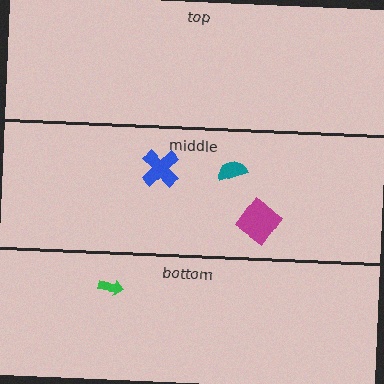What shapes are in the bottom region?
The green arrow.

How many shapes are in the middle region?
3.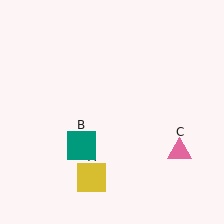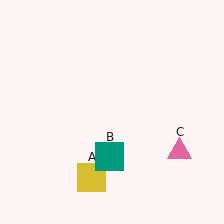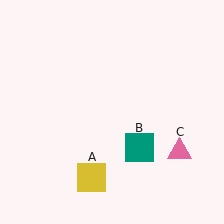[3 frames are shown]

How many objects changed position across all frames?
1 object changed position: teal square (object B).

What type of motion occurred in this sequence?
The teal square (object B) rotated counterclockwise around the center of the scene.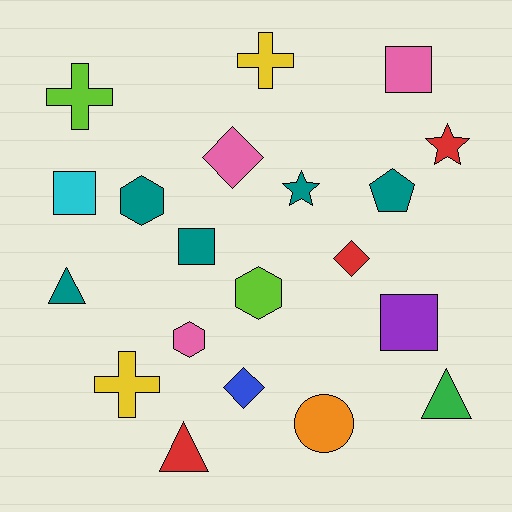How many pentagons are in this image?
There is 1 pentagon.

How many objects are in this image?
There are 20 objects.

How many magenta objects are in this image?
There are no magenta objects.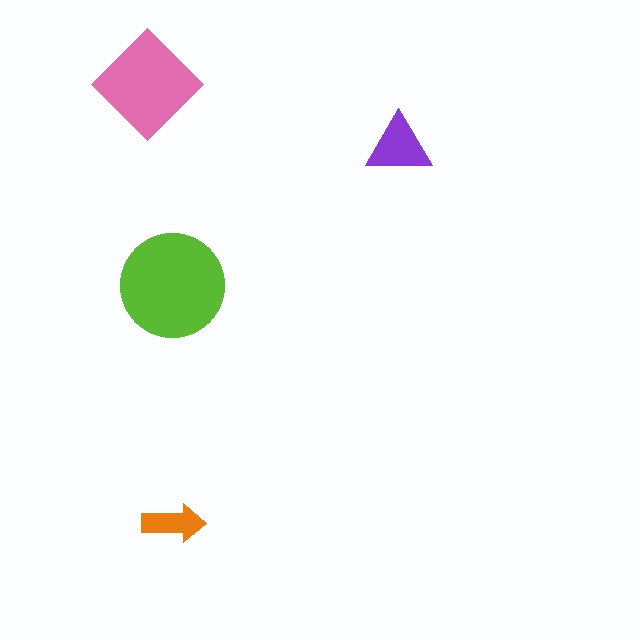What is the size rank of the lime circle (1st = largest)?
1st.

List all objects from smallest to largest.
The orange arrow, the purple triangle, the pink diamond, the lime circle.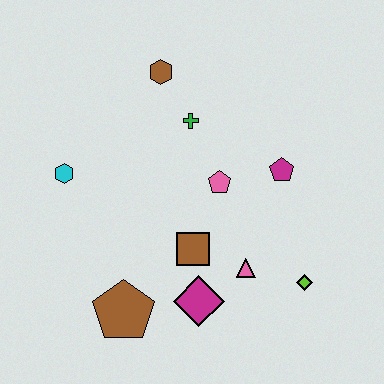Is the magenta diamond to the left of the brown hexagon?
No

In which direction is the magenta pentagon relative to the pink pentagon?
The magenta pentagon is to the right of the pink pentagon.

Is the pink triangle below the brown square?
Yes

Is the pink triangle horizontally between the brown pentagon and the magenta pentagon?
Yes